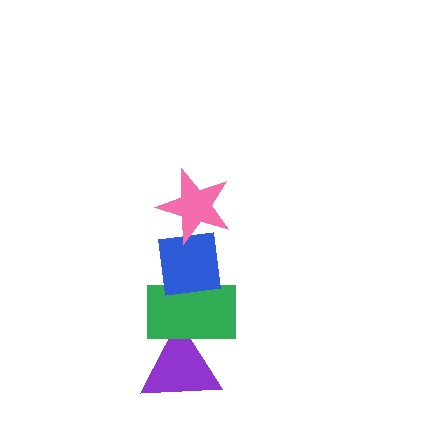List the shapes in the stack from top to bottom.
From top to bottom: the pink star, the blue square, the green rectangle, the purple triangle.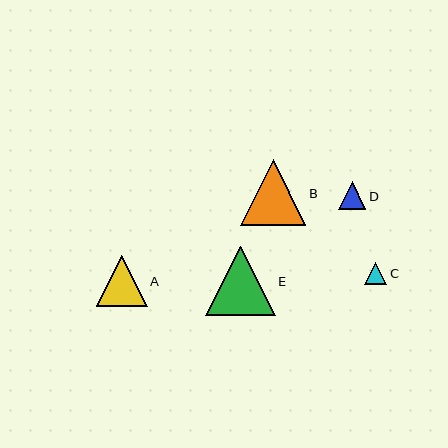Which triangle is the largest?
Triangle E is the largest with a size of approximately 69 pixels.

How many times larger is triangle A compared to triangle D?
Triangle A is approximately 1.8 times the size of triangle D.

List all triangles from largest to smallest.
From largest to smallest: E, B, A, D, C.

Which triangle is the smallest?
Triangle C is the smallest with a size of approximately 22 pixels.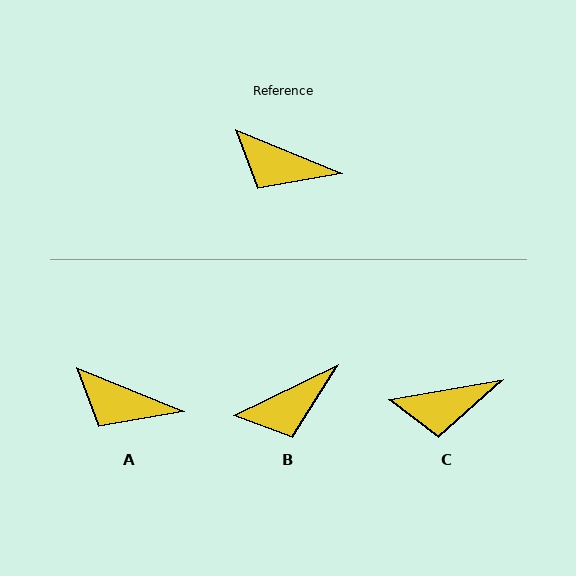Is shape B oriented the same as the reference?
No, it is off by about 48 degrees.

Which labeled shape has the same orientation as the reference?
A.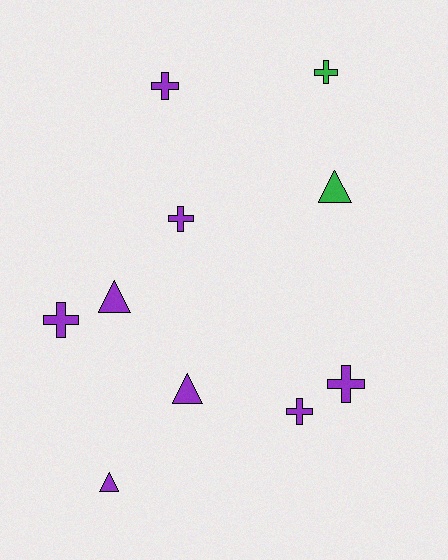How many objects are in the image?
There are 10 objects.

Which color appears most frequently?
Purple, with 8 objects.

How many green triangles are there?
There is 1 green triangle.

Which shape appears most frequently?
Cross, with 6 objects.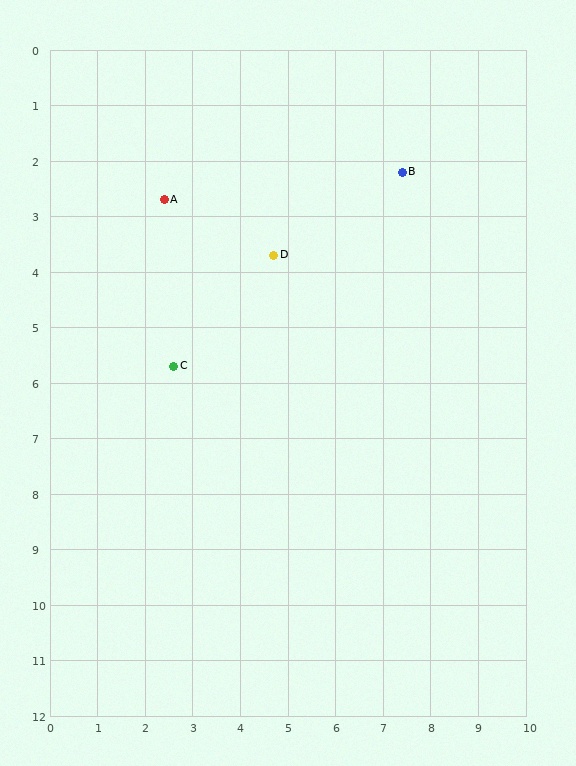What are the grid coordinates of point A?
Point A is at approximately (2.4, 2.7).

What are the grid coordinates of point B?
Point B is at approximately (7.4, 2.2).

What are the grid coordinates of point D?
Point D is at approximately (4.7, 3.7).